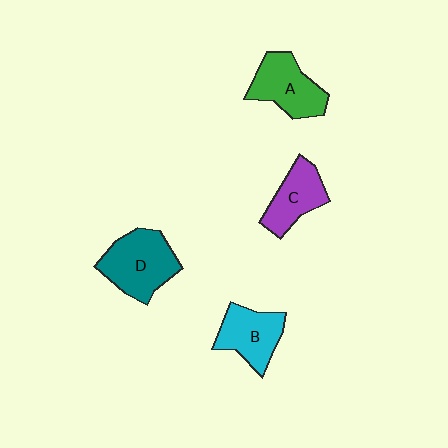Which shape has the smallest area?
Shape C (purple).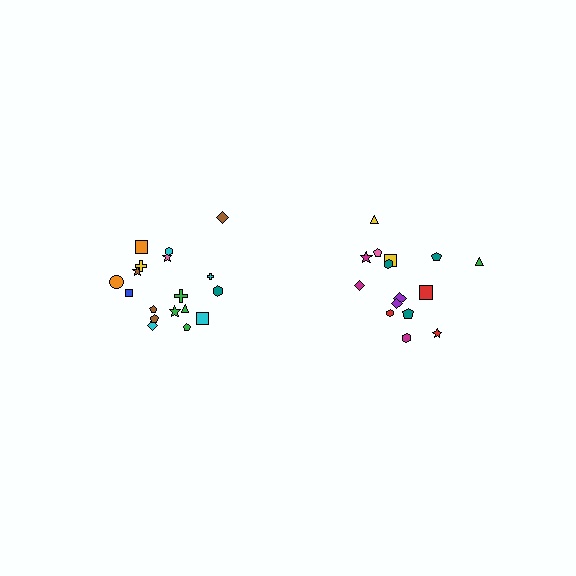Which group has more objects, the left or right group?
The left group.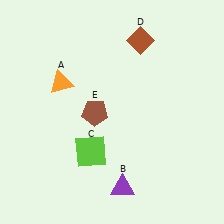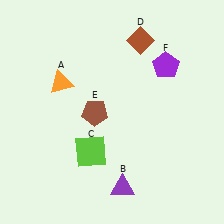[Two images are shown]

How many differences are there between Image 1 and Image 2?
There is 1 difference between the two images.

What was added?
A purple pentagon (F) was added in Image 2.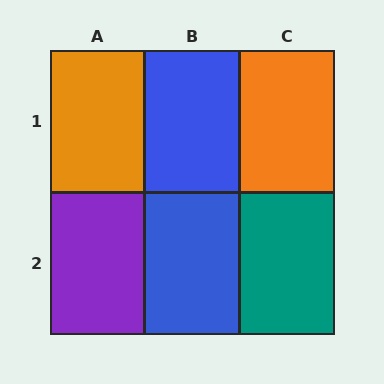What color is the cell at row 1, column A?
Orange.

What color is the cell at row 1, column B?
Blue.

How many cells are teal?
1 cell is teal.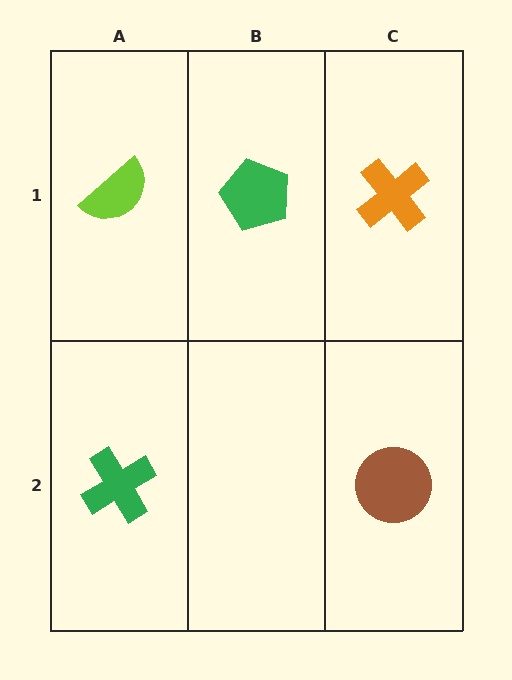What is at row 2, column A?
A green cross.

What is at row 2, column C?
A brown circle.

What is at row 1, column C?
An orange cross.